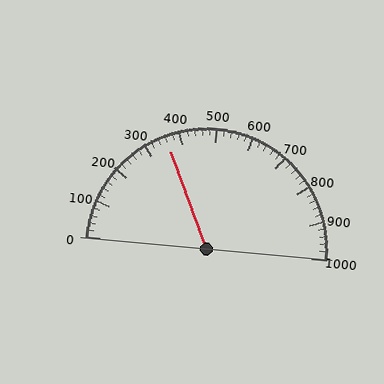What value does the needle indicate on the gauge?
The needle indicates approximately 360.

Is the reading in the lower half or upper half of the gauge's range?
The reading is in the lower half of the range (0 to 1000).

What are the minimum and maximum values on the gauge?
The gauge ranges from 0 to 1000.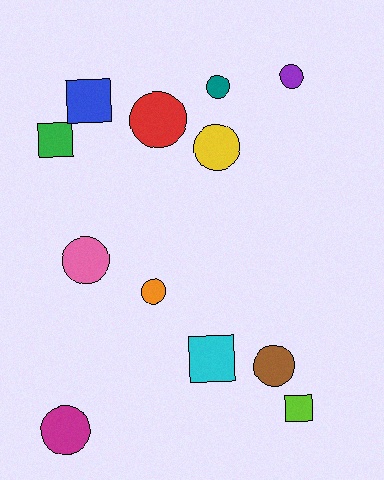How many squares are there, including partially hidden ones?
There are 4 squares.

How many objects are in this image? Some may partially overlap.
There are 12 objects.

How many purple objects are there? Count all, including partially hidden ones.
There is 1 purple object.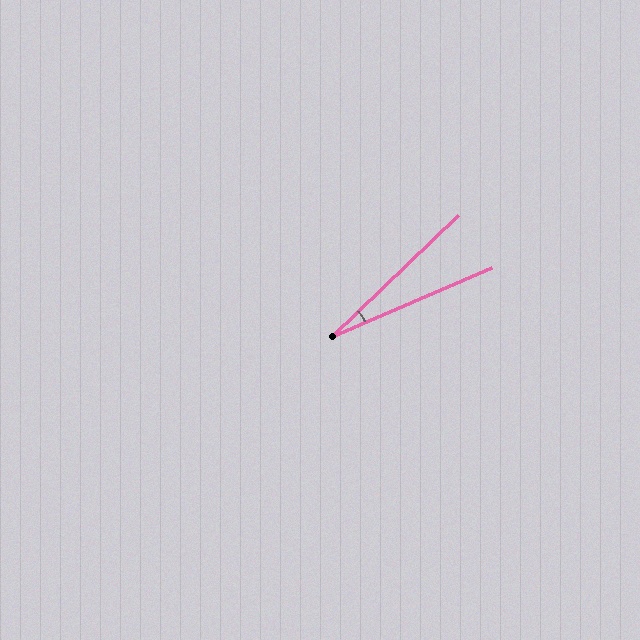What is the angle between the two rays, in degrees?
Approximately 20 degrees.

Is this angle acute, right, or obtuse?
It is acute.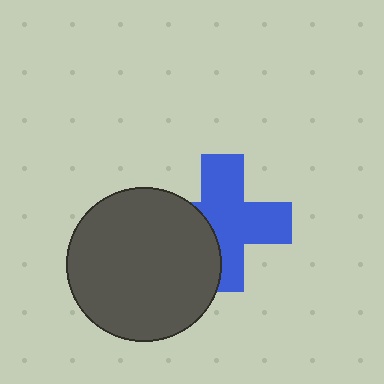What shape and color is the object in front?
The object in front is a dark gray circle.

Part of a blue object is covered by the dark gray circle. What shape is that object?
It is a cross.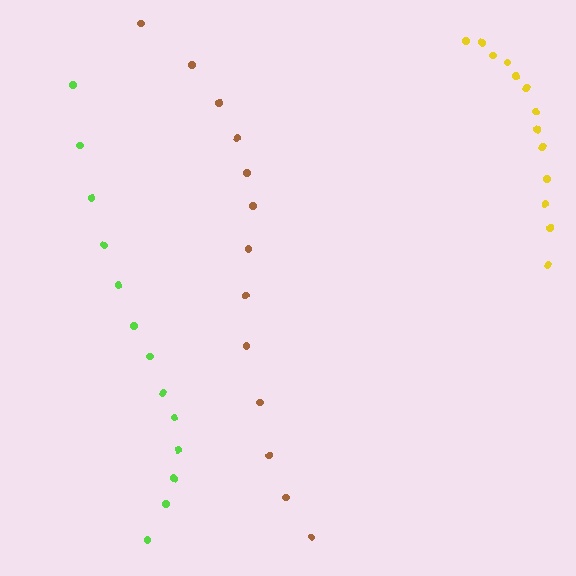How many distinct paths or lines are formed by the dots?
There are 3 distinct paths.